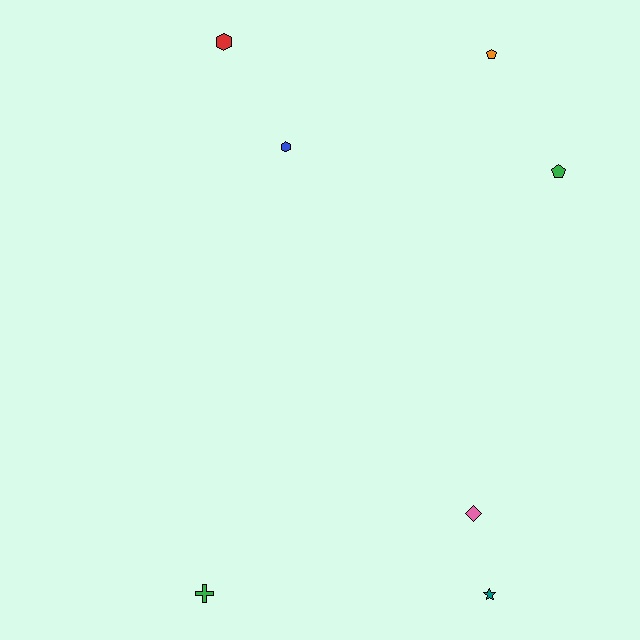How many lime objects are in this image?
There are no lime objects.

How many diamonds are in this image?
There is 1 diamond.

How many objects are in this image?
There are 7 objects.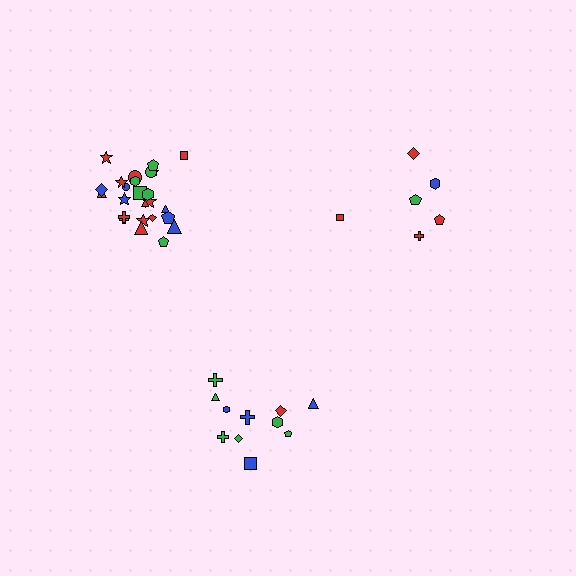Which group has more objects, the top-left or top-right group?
The top-left group.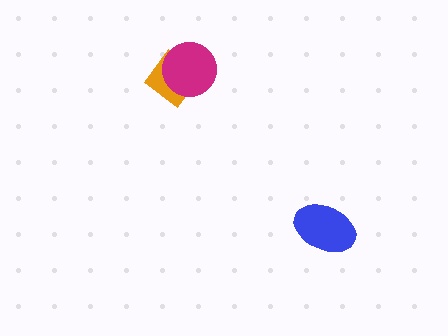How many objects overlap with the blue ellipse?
0 objects overlap with the blue ellipse.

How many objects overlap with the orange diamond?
1 object overlaps with the orange diamond.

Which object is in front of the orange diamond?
The magenta circle is in front of the orange diamond.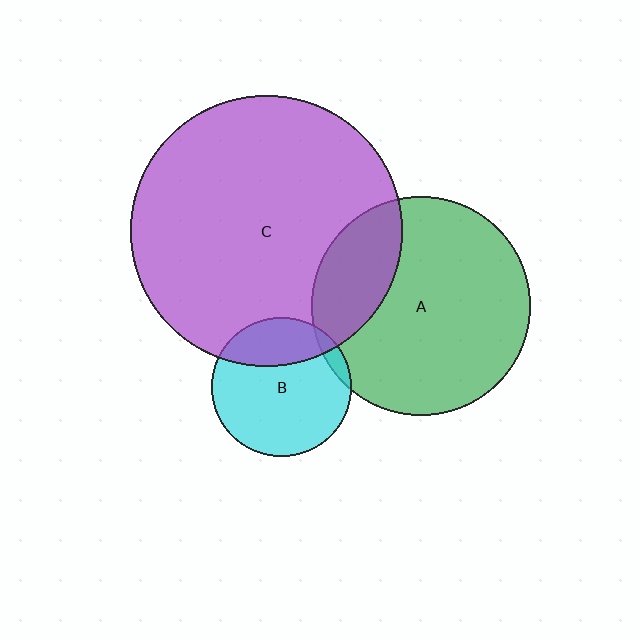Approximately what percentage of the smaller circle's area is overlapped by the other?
Approximately 25%.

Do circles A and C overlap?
Yes.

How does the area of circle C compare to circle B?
Approximately 3.8 times.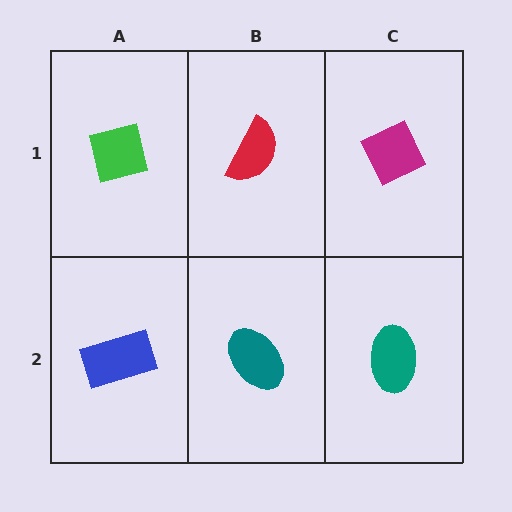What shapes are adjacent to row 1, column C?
A teal ellipse (row 2, column C), a red semicircle (row 1, column B).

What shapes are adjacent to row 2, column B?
A red semicircle (row 1, column B), a blue rectangle (row 2, column A), a teal ellipse (row 2, column C).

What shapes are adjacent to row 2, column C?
A magenta diamond (row 1, column C), a teal ellipse (row 2, column B).